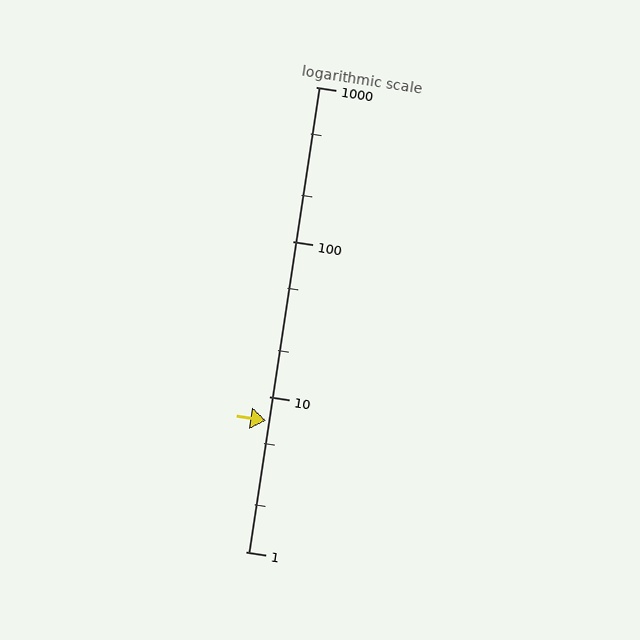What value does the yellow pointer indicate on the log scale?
The pointer indicates approximately 7.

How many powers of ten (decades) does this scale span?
The scale spans 3 decades, from 1 to 1000.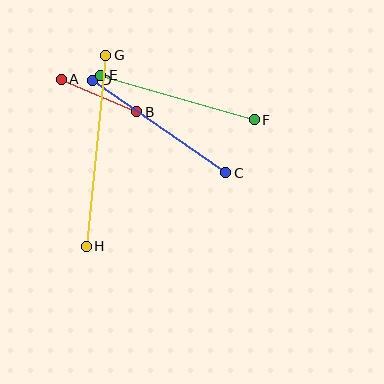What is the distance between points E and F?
The distance is approximately 160 pixels.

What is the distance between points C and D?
The distance is approximately 162 pixels.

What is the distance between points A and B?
The distance is approximately 82 pixels.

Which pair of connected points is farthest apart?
Points G and H are farthest apart.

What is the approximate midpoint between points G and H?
The midpoint is at approximately (96, 151) pixels.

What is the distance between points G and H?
The distance is approximately 192 pixels.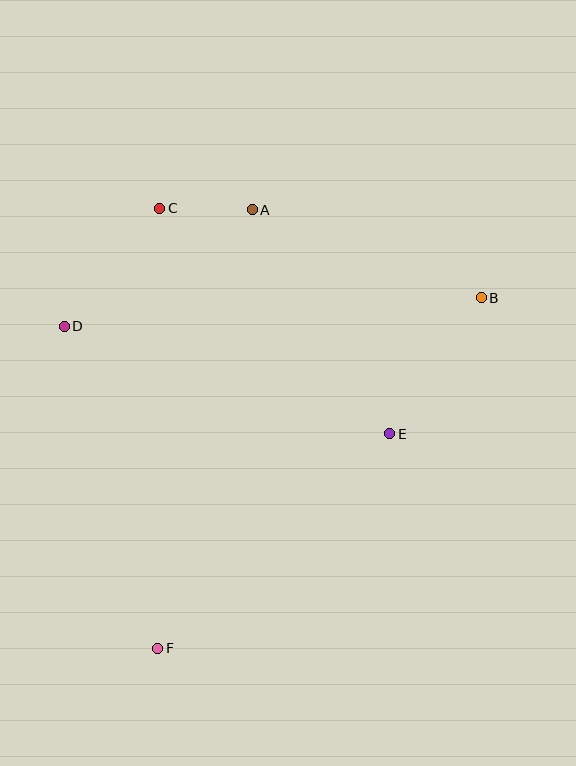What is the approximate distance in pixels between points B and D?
The distance between B and D is approximately 418 pixels.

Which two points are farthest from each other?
Points B and F are farthest from each other.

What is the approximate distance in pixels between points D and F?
The distance between D and F is approximately 335 pixels.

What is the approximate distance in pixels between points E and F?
The distance between E and F is approximately 316 pixels.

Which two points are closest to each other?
Points A and C are closest to each other.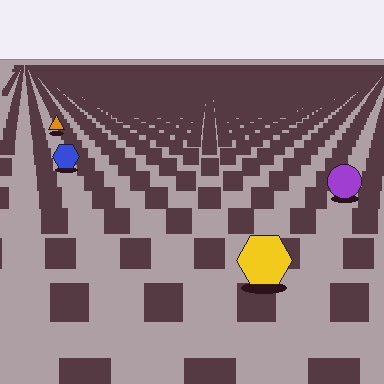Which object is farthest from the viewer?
The orange triangle is farthest from the viewer. It appears smaller and the ground texture around it is denser.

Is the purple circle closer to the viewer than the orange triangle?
Yes. The purple circle is closer — you can tell from the texture gradient: the ground texture is coarser near it.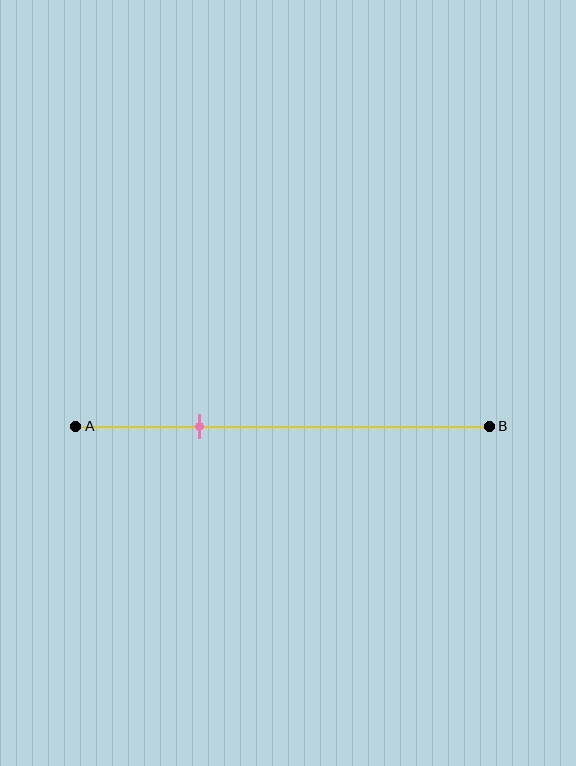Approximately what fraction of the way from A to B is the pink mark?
The pink mark is approximately 30% of the way from A to B.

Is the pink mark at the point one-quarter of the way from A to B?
No, the mark is at about 30% from A, not at the 25% one-quarter point.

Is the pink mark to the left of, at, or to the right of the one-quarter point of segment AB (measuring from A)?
The pink mark is to the right of the one-quarter point of segment AB.